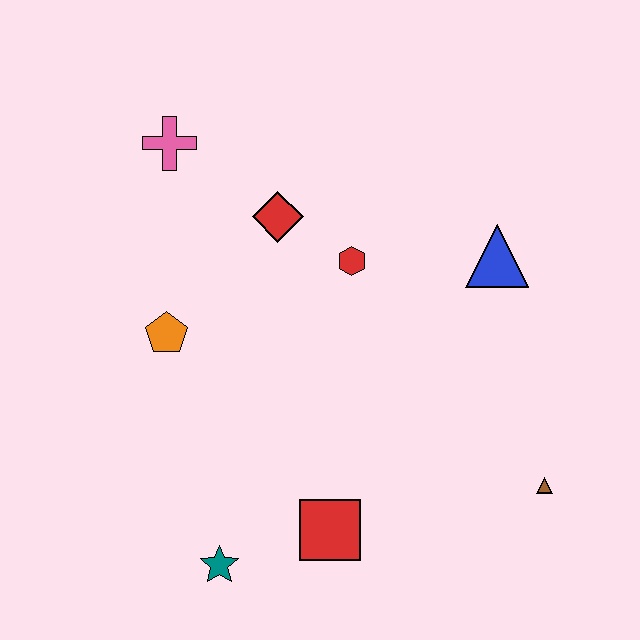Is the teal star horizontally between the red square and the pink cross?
Yes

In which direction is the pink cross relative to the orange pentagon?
The pink cross is above the orange pentagon.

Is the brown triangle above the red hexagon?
No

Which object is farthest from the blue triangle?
The teal star is farthest from the blue triangle.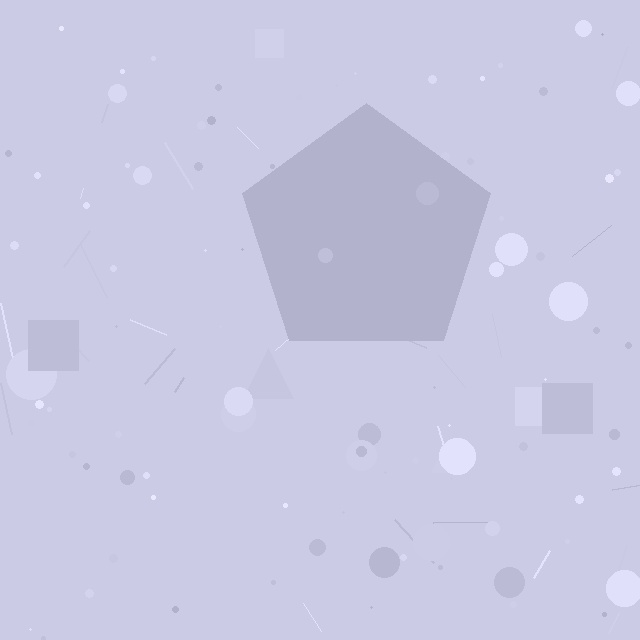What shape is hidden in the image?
A pentagon is hidden in the image.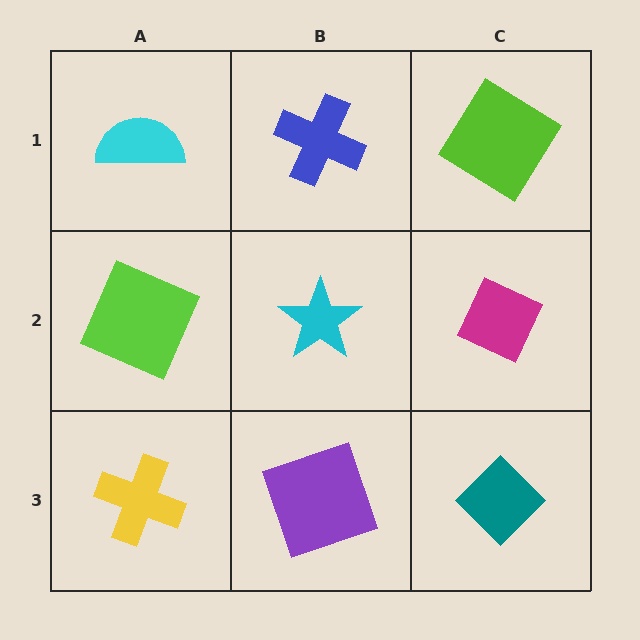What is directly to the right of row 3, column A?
A purple square.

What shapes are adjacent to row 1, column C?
A magenta diamond (row 2, column C), a blue cross (row 1, column B).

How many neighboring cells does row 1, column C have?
2.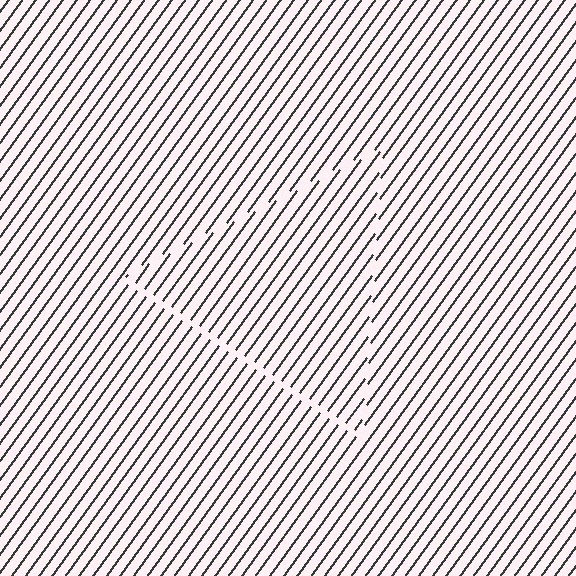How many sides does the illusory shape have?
3 sides — the line-ends trace a triangle.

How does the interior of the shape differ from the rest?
The interior of the shape contains the same grating, shifted by half a period — the contour is defined by the phase discontinuity where line-ends from the inner and outer gratings abut.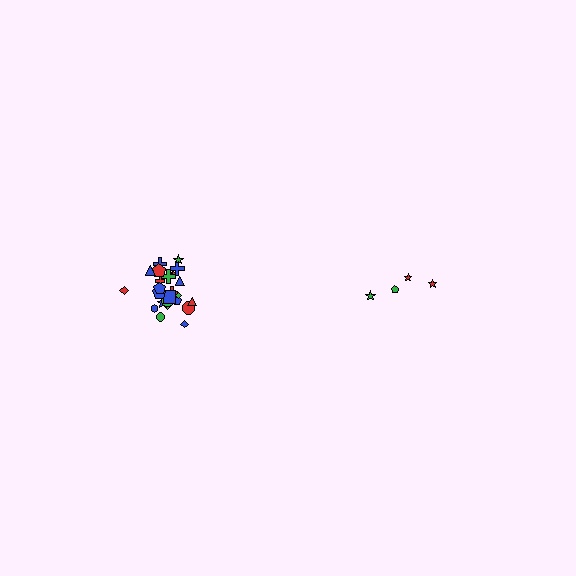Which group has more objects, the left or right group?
The left group.